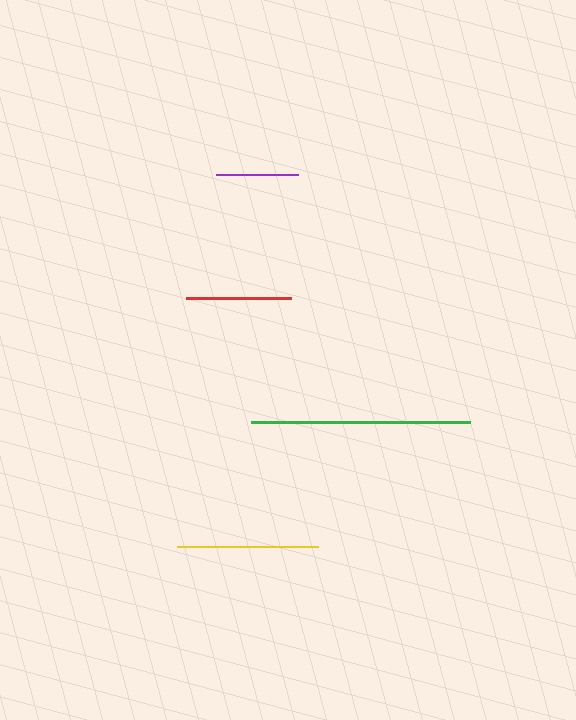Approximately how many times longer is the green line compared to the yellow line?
The green line is approximately 1.6 times the length of the yellow line.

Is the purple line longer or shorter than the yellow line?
The yellow line is longer than the purple line.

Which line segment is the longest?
The green line is the longest at approximately 220 pixels.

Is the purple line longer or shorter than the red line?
The red line is longer than the purple line.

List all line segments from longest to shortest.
From longest to shortest: green, yellow, red, purple.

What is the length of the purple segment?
The purple segment is approximately 82 pixels long.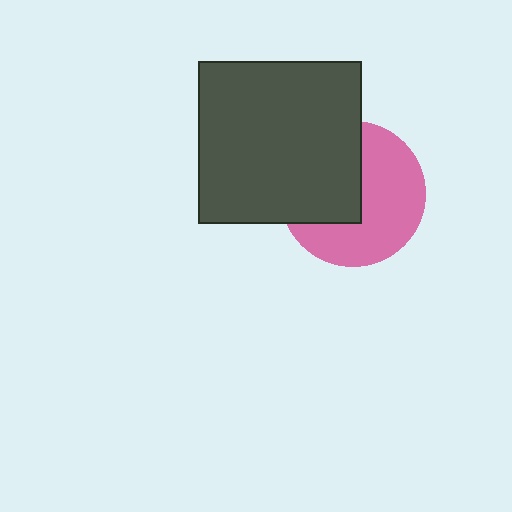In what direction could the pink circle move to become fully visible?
The pink circle could move right. That would shift it out from behind the dark gray square entirely.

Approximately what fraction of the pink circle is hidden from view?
Roughly 43% of the pink circle is hidden behind the dark gray square.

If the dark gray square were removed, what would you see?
You would see the complete pink circle.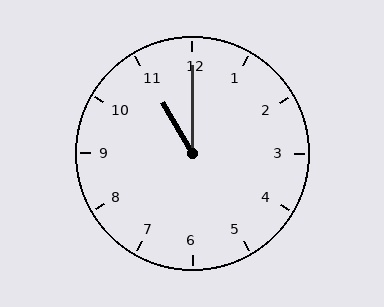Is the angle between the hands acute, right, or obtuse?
It is acute.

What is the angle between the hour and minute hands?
Approximately 30 degrees.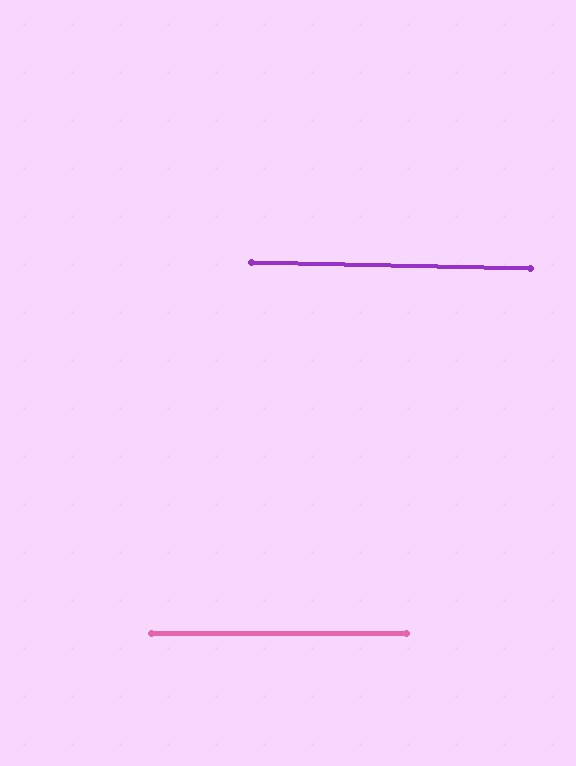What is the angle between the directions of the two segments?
Approximately 1 degree.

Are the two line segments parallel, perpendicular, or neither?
Parallel — their directions differ by only 1.1°.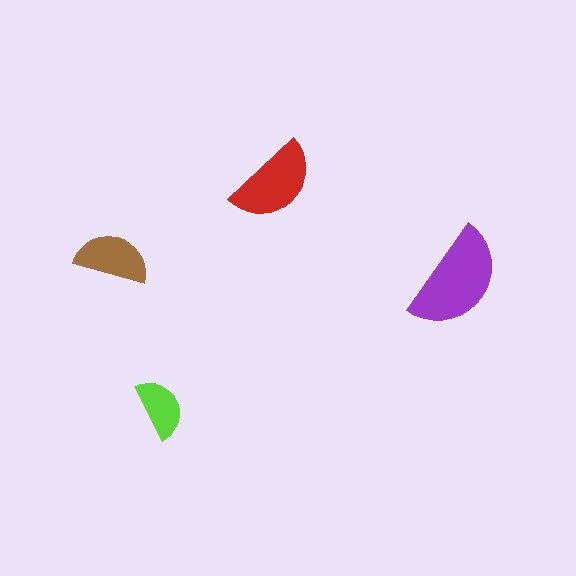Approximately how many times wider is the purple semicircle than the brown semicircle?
About 1.5 times wider.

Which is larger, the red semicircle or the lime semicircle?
The red one.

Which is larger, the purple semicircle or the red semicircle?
The purple one.